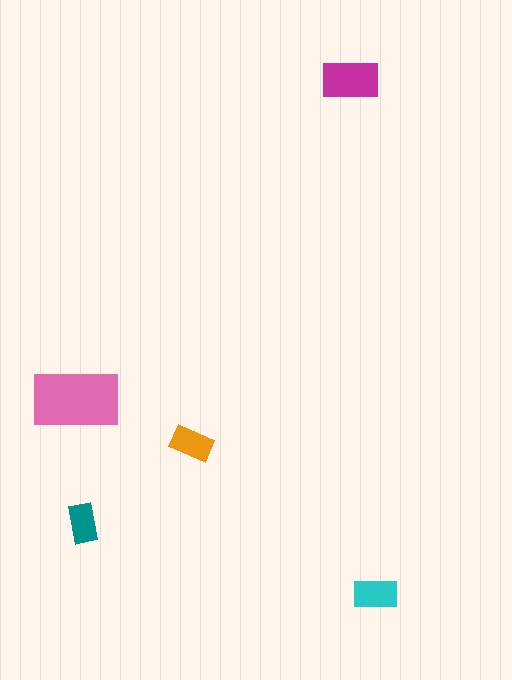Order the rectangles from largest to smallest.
the pink one, the magenta one, the cyan one, the orange one, the teal one.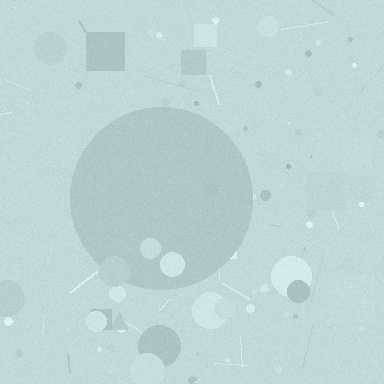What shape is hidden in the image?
A circle is hidden in the image.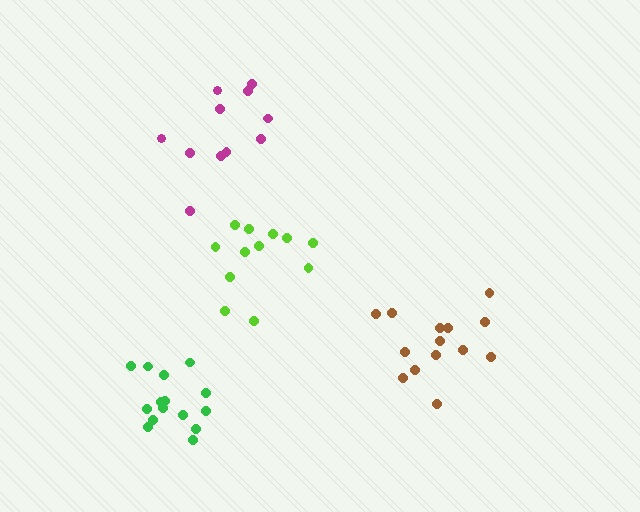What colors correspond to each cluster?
The clusters are colored: brown, green, lime, magenta.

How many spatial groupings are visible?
There are 4 spatial groupings.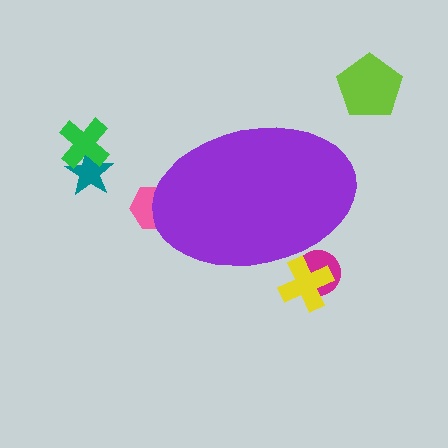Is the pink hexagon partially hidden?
Yes, the pink hexagon is partially hidden behind the purple ellipse.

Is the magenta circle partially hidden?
Yes, the magenta circle is partially hidden behind the purple ellipse.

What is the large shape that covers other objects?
A purple ellipse.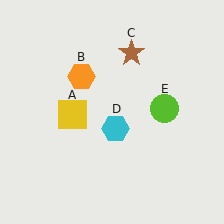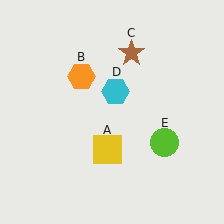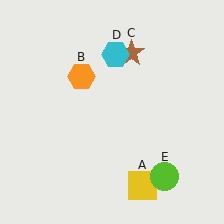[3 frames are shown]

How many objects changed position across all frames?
3 objects changed position: yellow square (object A), cyan hexagon (object D), lime circle (object E).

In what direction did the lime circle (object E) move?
The lime circle (object E) moved down.